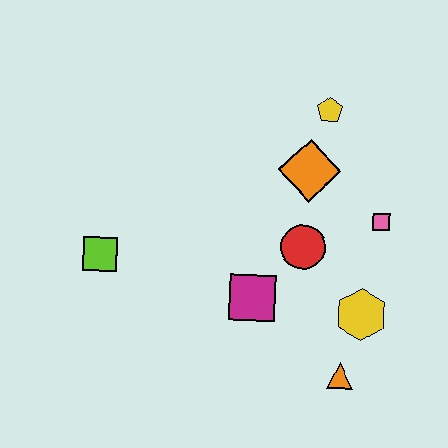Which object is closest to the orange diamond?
The yellow pentagon is closest to the orange diamond.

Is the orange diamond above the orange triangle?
Yes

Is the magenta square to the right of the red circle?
No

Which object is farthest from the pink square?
The lime square is farthest from the pink square.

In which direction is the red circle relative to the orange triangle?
The red circle is above the orange triangle.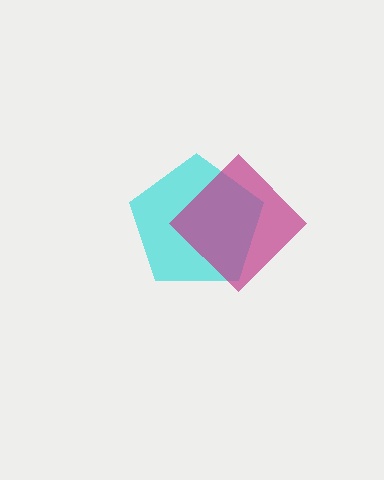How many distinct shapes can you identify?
There are 2 distinct shapes: a cyan pentagon, a magenta diamond.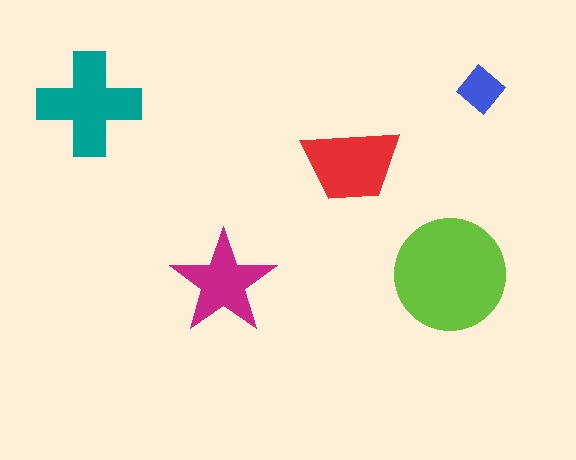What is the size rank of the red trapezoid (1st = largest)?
3rd.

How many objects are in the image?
There are 5 objects in the image.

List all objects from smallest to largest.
The blue diamond, the magenta star, the red trapezoid, the teal cross, the lime circle.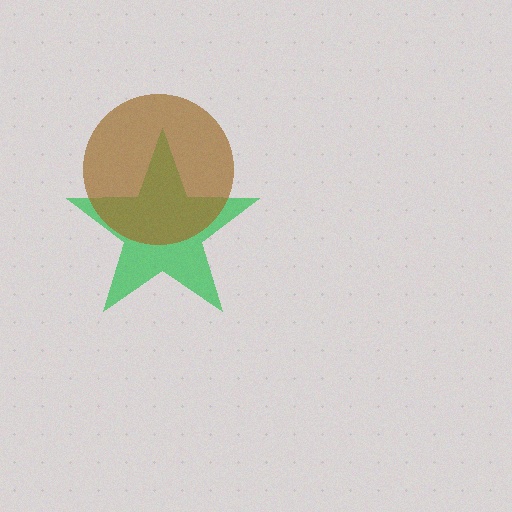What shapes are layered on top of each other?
The layered shapes are: a green star, a brown circle.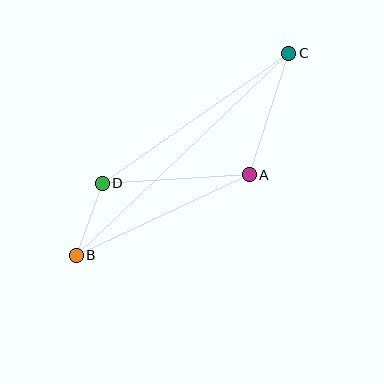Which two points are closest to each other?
Points B and D are closest to each other.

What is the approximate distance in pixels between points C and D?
The distance between C and D is approximately 227 pixels.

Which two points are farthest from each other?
Points B and C are farthest from each other.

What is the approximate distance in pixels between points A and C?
The distance between A and C is approximately 128 pixels.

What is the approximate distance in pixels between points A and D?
The distance between A and D is approximately 147 pixels.